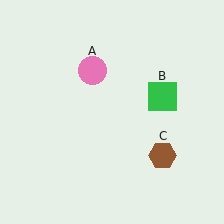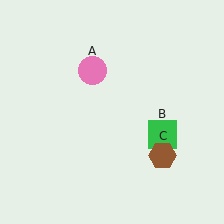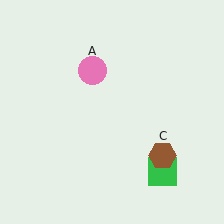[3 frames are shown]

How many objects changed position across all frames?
1 object changed position: green square (object B).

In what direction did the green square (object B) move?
The green square (object B) moved down.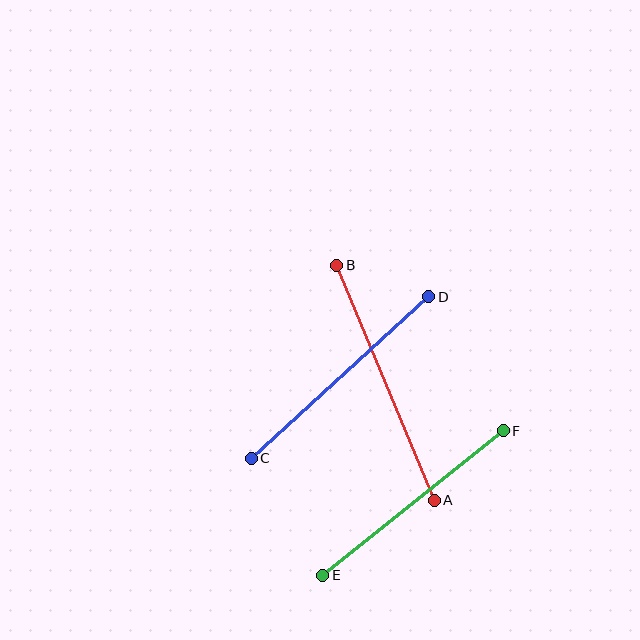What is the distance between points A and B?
The distance is approximately 254 pixels.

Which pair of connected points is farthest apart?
Points A and B are farthest apart.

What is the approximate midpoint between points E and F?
The midpoint is at approximately (413, 503) pixels.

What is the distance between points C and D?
The distance is approximately 240 pixels.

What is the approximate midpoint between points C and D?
The midpoint is at approximately (340, 378) pixels.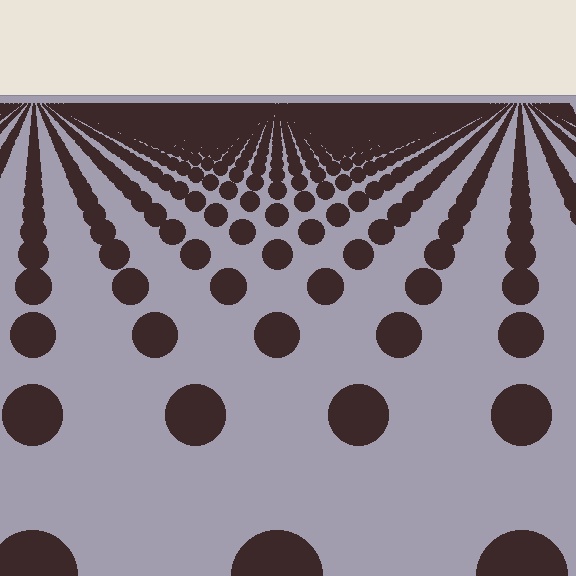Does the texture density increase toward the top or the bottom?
Density increases toward the top.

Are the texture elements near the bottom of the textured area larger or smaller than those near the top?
Larger. Near the bottom, elements are closer to the viewer and appear at a bigger on-screen size.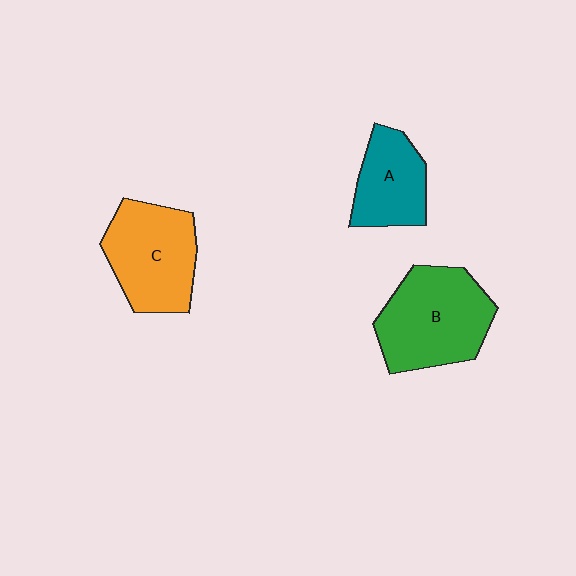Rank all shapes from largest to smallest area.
From largest to smallest: B (green), C (orange), A (teal).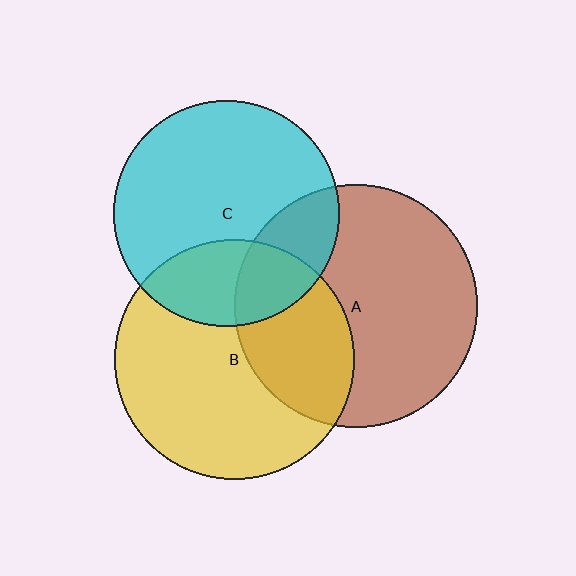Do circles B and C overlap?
Yes.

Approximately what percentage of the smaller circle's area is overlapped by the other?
Approximately 25%.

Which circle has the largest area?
Circle A (brown).